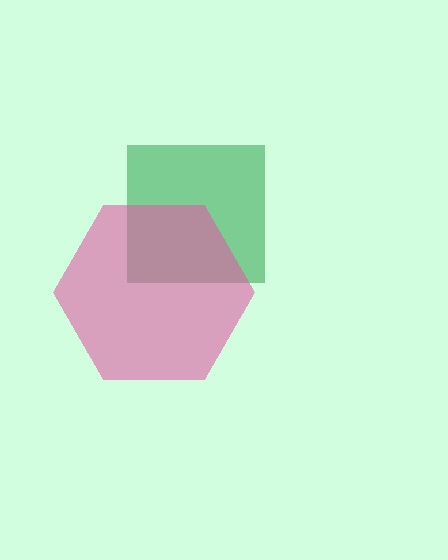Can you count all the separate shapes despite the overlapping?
Yes, there are 2 separate shapes.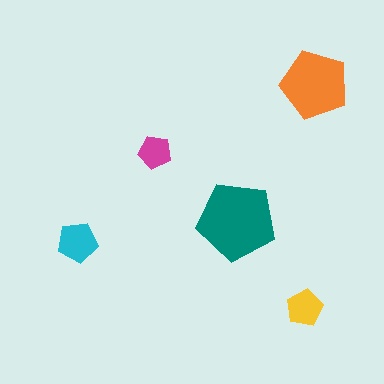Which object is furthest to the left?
The cyan pentagon is leftmost.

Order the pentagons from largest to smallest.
the teal one, the orange one, the cyan one, the yellow one, the magenta one.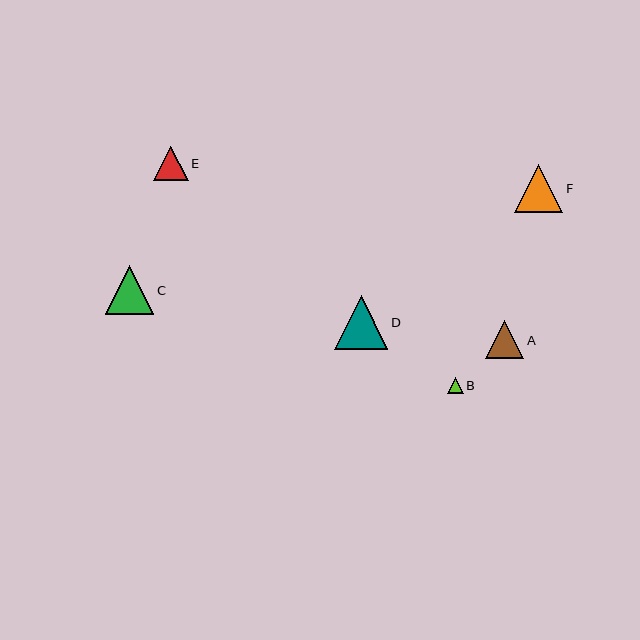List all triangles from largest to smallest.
From largest to smallest: D, C, F, A, E, B.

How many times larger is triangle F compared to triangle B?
Triangle F is approximately 3.0 times the size of triangle B.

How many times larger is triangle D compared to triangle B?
Triangle D is approximately 3.3 times the size of triangle B.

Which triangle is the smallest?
Triangle B is the smallest with a size of approximately 16 pixels.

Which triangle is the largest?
Triangle D is the largest with a size of approximately 53 pixels.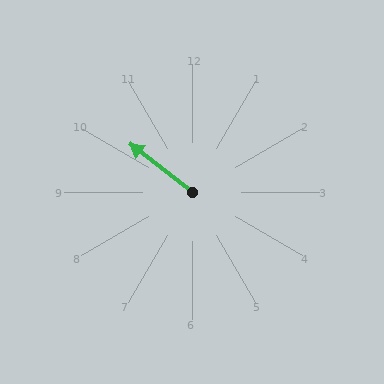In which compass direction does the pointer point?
Northwest.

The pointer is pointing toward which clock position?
Roughly 10 o'clock.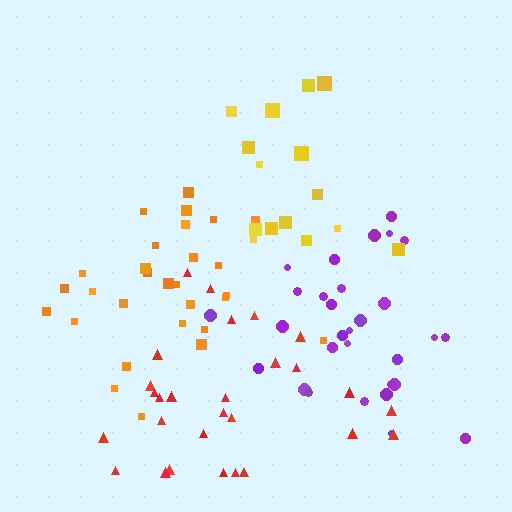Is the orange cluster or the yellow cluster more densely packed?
Orange.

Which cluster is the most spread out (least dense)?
Yellow.